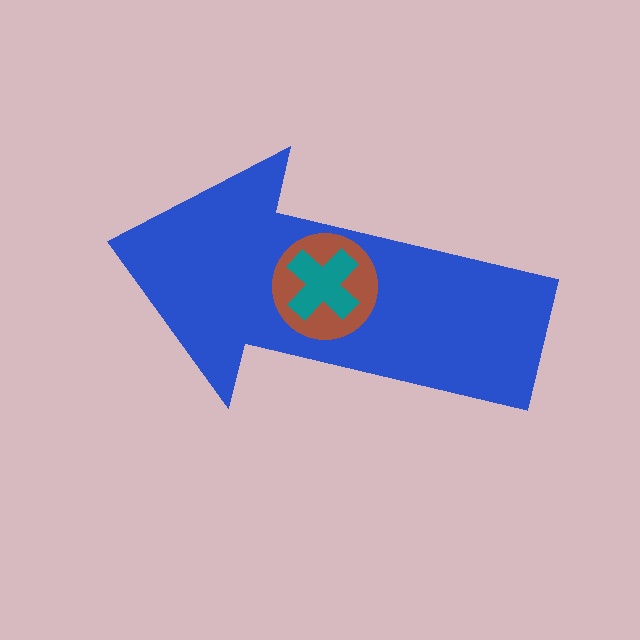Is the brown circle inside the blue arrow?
Yes.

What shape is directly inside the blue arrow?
The brown circle.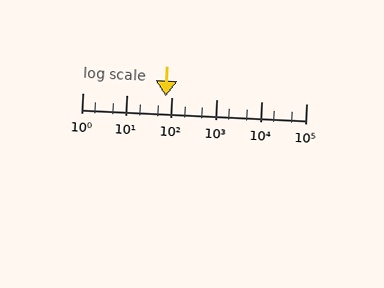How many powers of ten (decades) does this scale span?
The scale spans 5 decades, from 1 to 100000.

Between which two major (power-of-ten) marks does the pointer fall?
The pointer is between 10 and 100.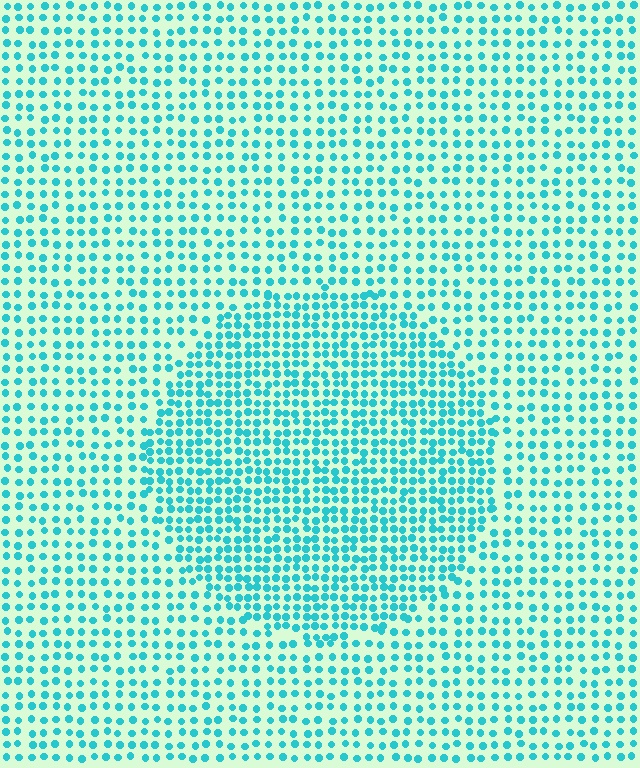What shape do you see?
I see a circle.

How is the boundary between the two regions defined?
The boundary is defined by a change in element density (approximately 1.7x ratio). All elements are the same color, size, and shape.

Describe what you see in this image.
The image contains small cyan elements arranged at two different densities. A circle-shaped region is visible where the elements are more densely packed than the surrounding area.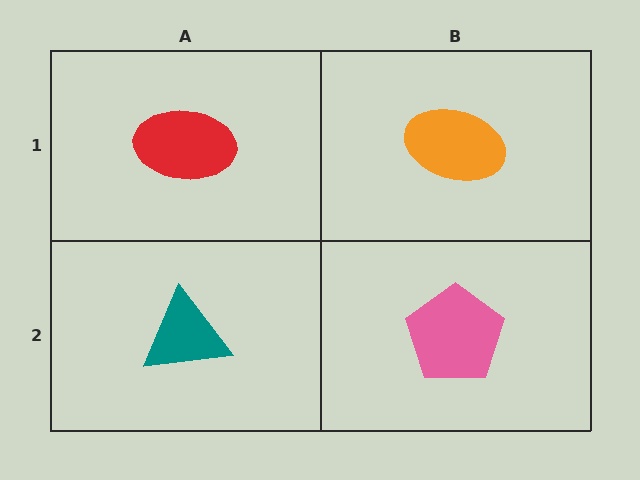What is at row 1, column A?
A red ellipse.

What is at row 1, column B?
An orange ellipse.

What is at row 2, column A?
A teal triangle.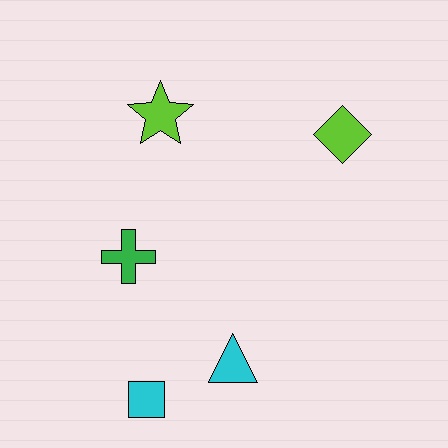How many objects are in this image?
There are 5 objects.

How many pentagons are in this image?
There are no pentagons.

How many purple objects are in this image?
There are no purple objects.